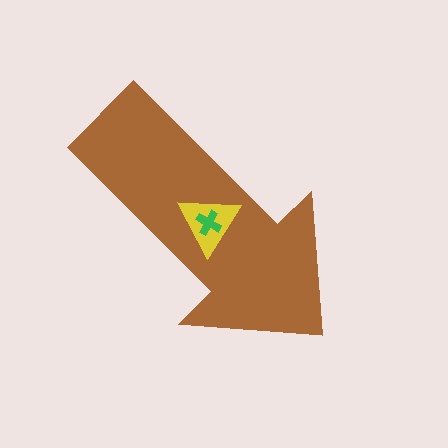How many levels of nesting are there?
3.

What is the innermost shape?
The green cross.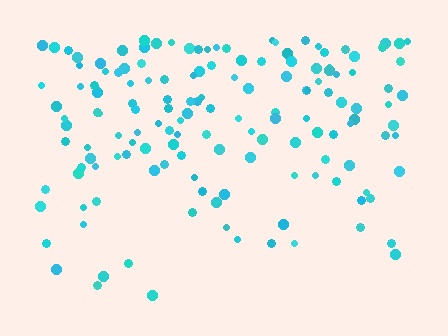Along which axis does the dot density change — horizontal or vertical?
Vertical.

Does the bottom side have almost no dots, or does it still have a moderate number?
Still a moderate number, just noticeably fewer than the top.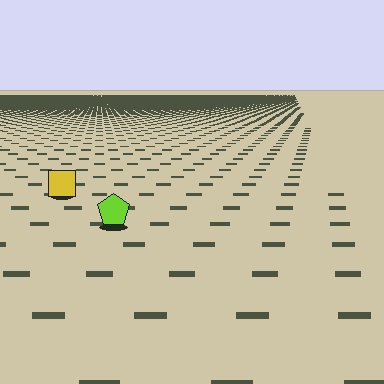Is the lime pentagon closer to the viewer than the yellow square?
Yes. The lime pentagon is closer — you can tell from the texture gradient: the ground texture is coarser near it.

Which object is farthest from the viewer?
The yellow square is farthest from the viewer. It appears smaller and the ground texture around it is denser.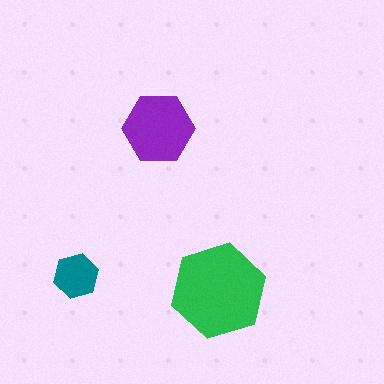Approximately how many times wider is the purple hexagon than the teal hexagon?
About 1.5 times wider.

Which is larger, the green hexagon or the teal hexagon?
The green one.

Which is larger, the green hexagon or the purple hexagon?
The green one.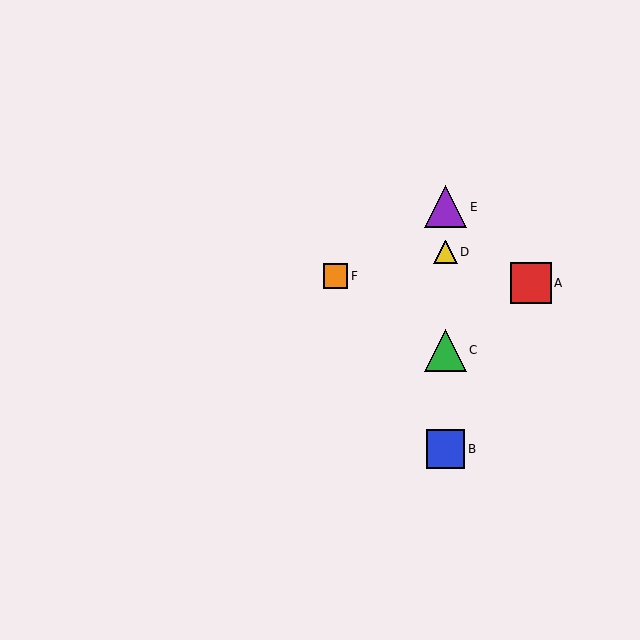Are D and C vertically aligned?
Yes, both are at x≈445.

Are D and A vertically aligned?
No, D is at x≈445 and A is at x≈531.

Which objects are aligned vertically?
Objects B, C, D, E are aligned vertically.